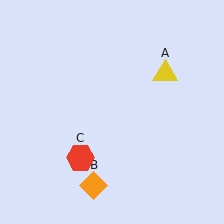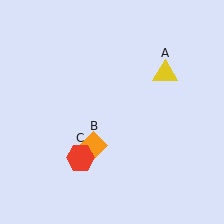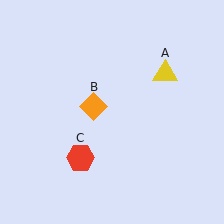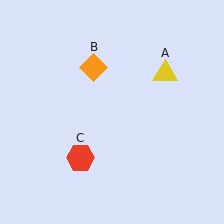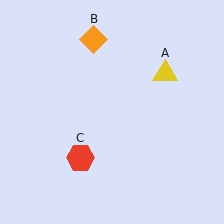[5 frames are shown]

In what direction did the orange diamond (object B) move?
The orange diamond (object B) moved up.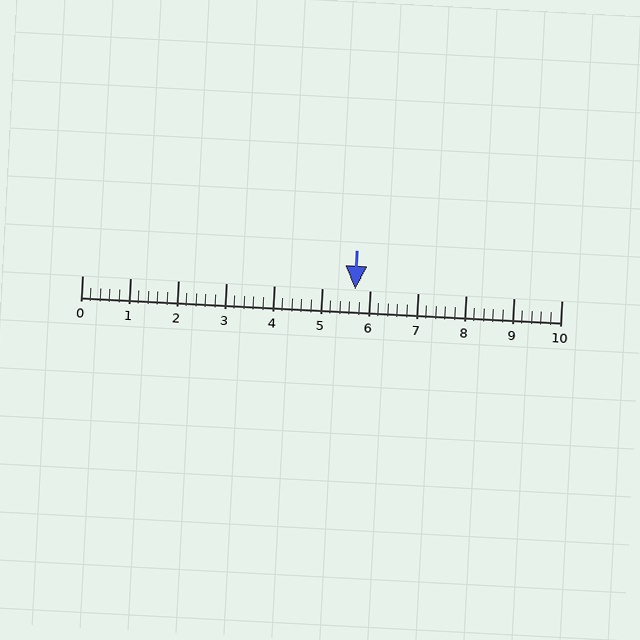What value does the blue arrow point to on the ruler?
The blue arrow points to approximately 5.7.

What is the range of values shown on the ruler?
The ruler shows values from 0 to 10.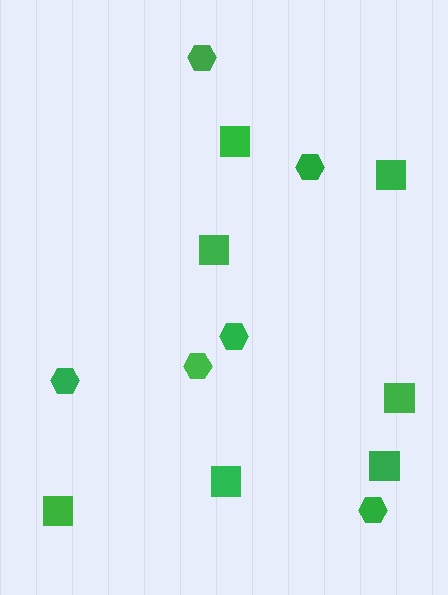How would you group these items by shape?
There are 2 groups: one group of squares (7) and one group of hexagons (6).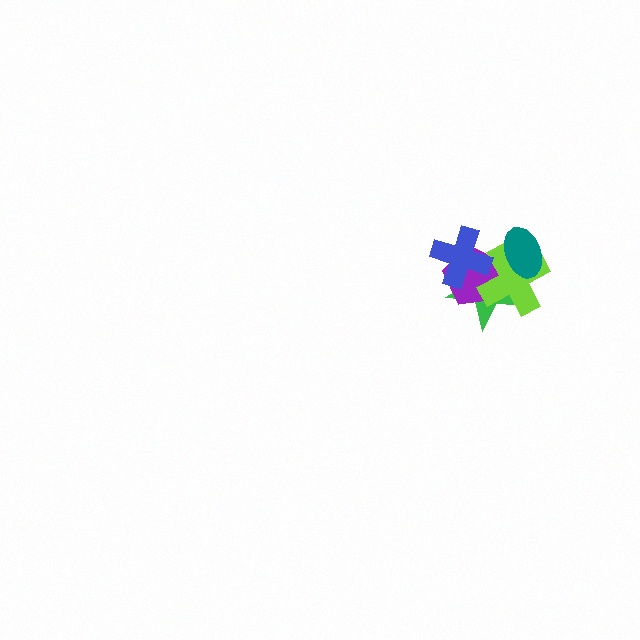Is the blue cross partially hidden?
No, no other shape covers it.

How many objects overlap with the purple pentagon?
3 objects overlap with the purple pentagon.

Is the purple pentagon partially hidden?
Yes, it is partially covered by another shape.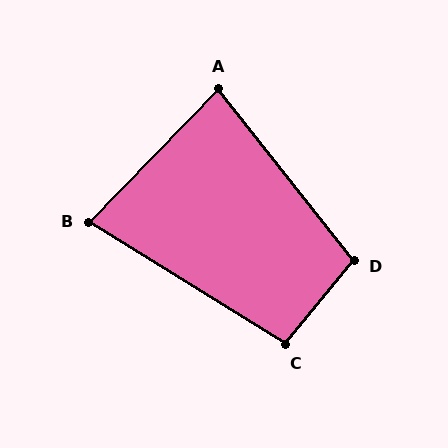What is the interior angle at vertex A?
Approximately 83 degrees (acute).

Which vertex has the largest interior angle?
D, at approximately 102 degrees.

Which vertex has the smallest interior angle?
B, at approximately 78 degrees.